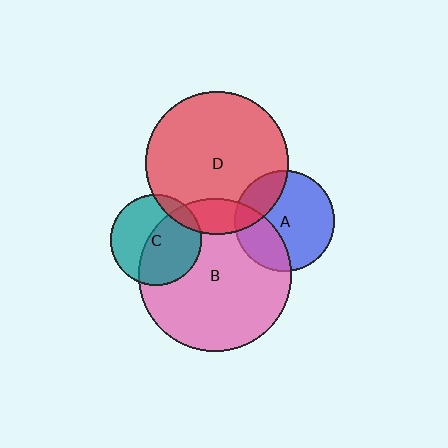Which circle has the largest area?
Circle B (pink).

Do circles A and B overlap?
Yes.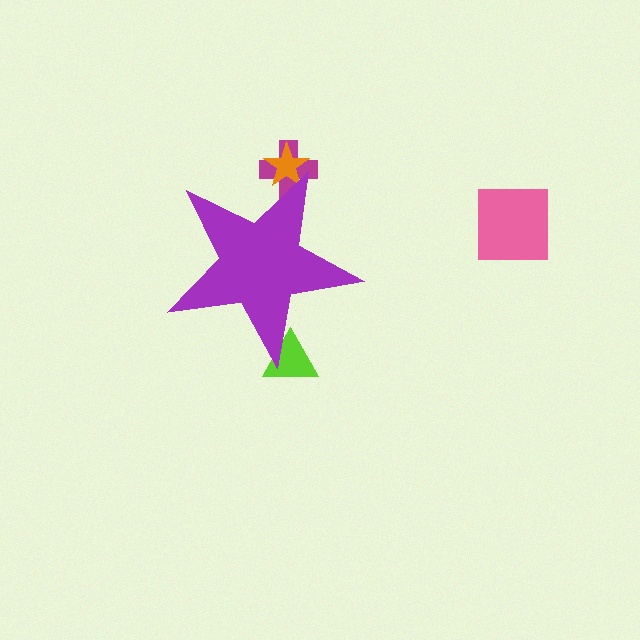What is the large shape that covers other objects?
A purple star.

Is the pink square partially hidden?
No, the pink square is fully visible.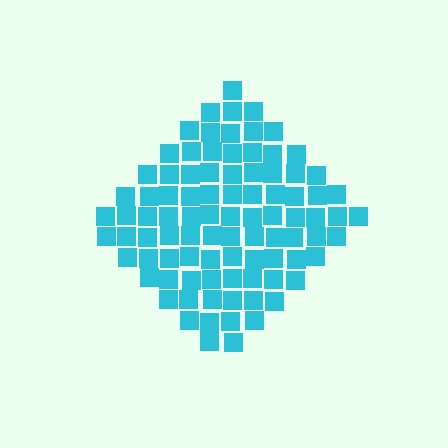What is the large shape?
The large shape is a diamond.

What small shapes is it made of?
It is made of small squares.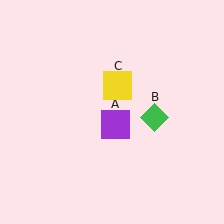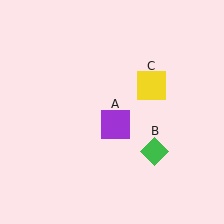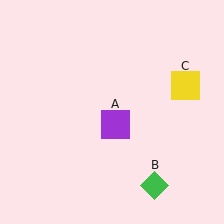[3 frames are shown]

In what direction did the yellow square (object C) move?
The yellow square (object C) moved right.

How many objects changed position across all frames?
2 objects changed position: green diamond (object B), yellow square (object C).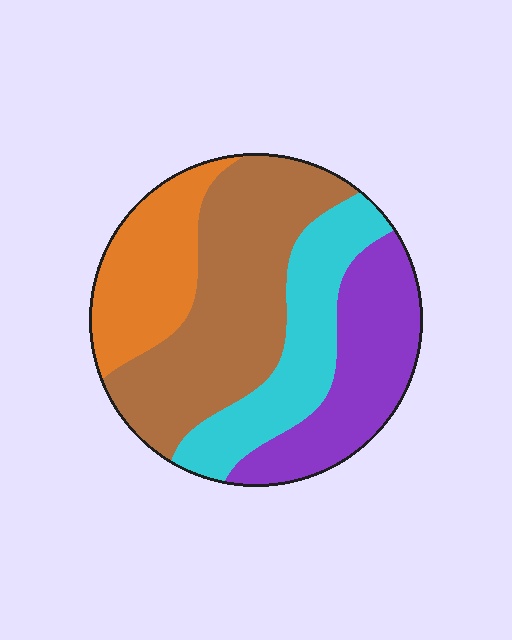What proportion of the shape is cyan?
Cyan covers about 20% of the shape.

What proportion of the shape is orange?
Orange covers about 20% of the shape.